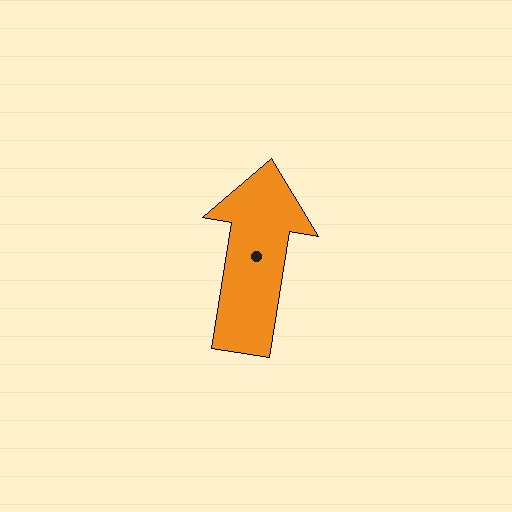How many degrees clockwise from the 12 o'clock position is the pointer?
Approximately 9 degrees.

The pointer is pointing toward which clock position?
Roughly 12 o'clock.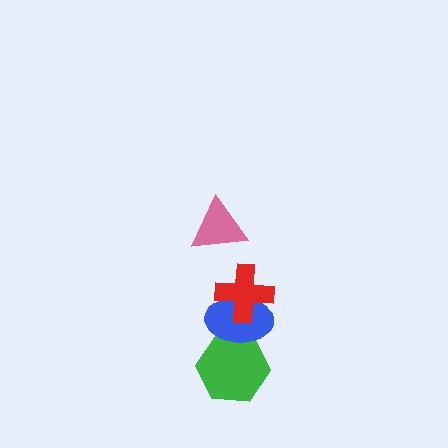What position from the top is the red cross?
The red cross is 2nd from the top.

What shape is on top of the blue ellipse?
The red cross is on top of the blue ellipse.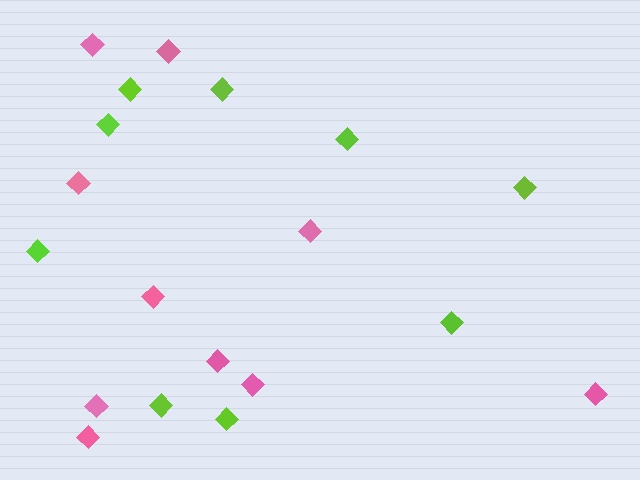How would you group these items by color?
There are 2 groups: one group of pink diamonds (10) and one group of lime diamonds (9).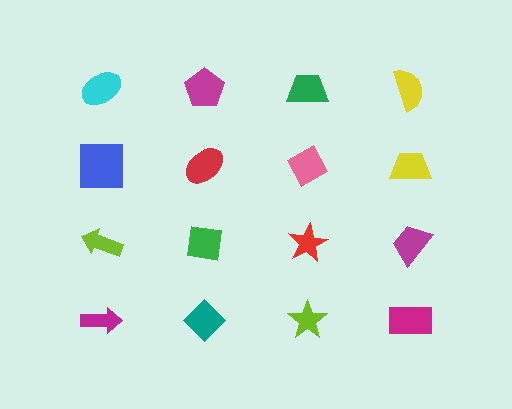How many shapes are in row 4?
4 shapes.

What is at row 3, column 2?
A green square.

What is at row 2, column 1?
A blue square.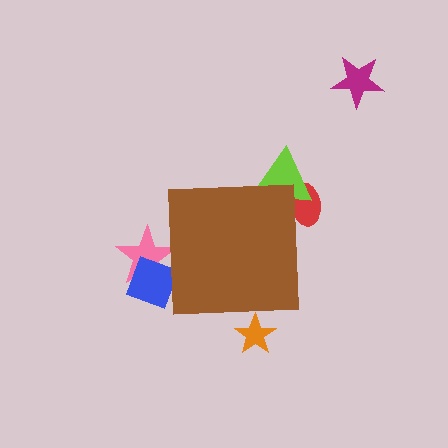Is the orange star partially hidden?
Yes, the orange star is partially hidden behind the brown square.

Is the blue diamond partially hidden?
Yes, the blue diamond is partially hidden behind the brown square.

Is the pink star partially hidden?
Yes, the pink star is partially hidden behind the brown square.